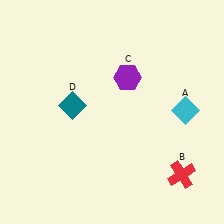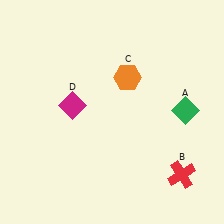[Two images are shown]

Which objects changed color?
A changed from cyan to green. C changed from purple to orange. D changed from teal to magenta.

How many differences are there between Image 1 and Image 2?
There are 3 differences between the two images.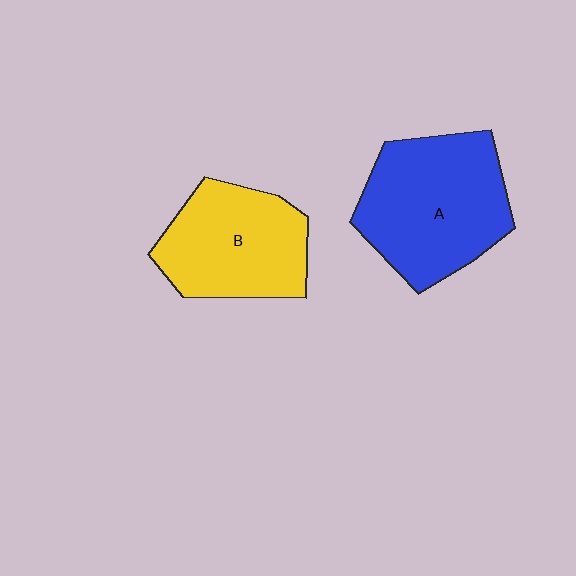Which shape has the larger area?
Shape A (blue).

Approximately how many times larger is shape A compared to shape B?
Approximately 1.2 times.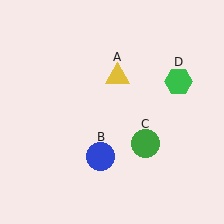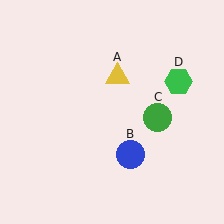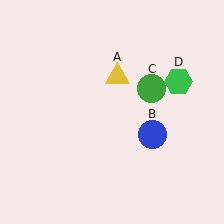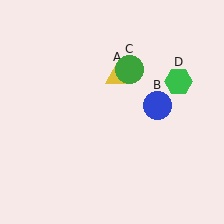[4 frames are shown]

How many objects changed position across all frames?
2 objects changed position: blue circle (object B), green circle (object C).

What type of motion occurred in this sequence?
The blue circle (object B), green circle (object C) rotated counterclockwise around the center of the scene.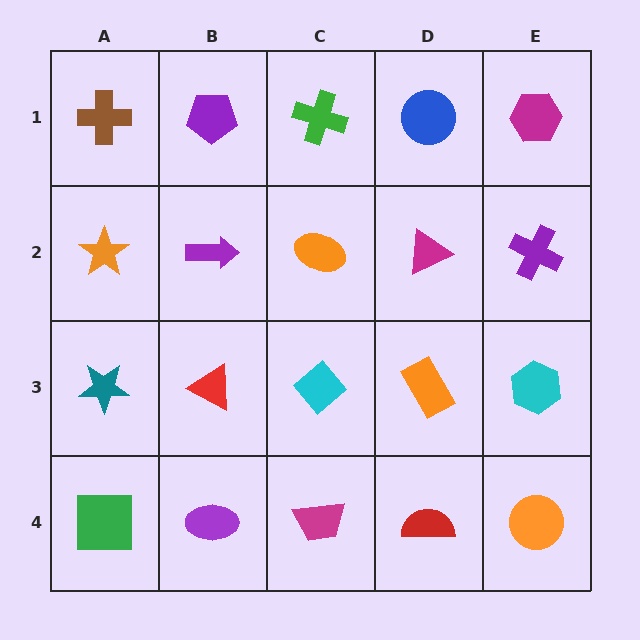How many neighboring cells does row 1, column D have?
3.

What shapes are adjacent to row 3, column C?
An orange ellipse (row 2, column C), a magenta trapezoid (row 4, column C), a red triangle (row 3, column B), an orange rectangle (row 3, column D).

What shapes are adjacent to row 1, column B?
A purple arrow (row 2, column B), a brown cross (row 1, column A), a green cross (row 1, column C).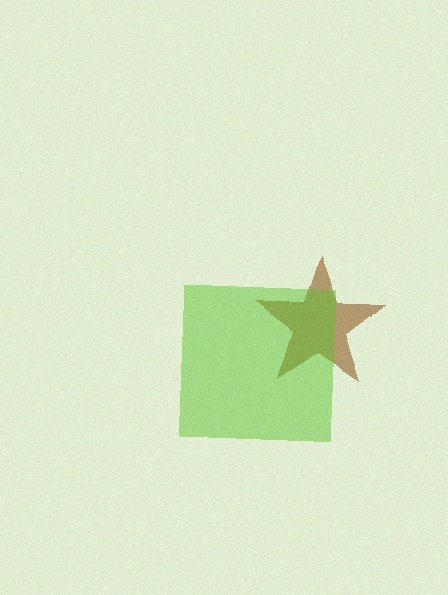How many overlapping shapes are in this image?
There are 2 overlapping shapes in the image.